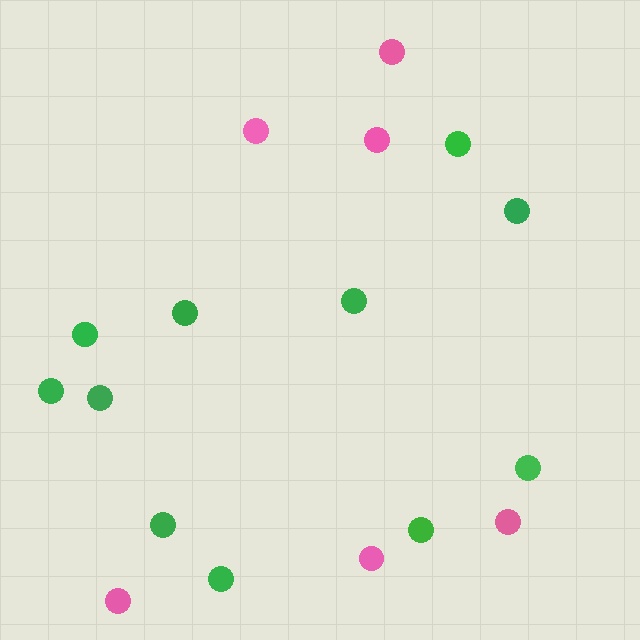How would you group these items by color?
There are 2 groups: one group of pink circles (6) and one group of green circles (11).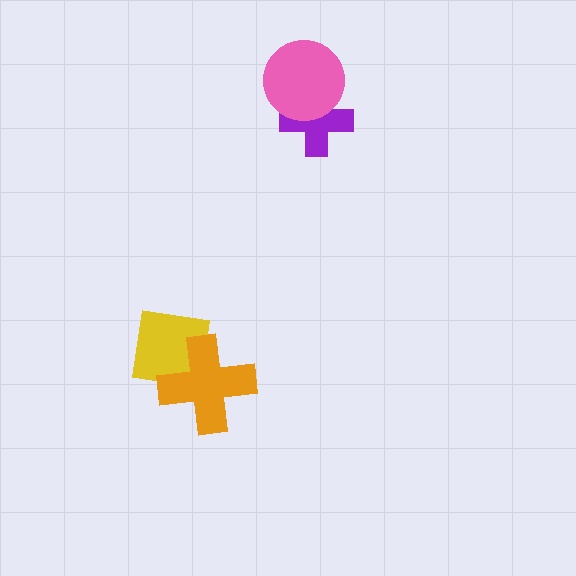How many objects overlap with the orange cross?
1 object overlaps with the orange cross.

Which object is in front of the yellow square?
The orange cross is in front of the yellow square.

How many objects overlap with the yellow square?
1 object overlaps with the yellow square.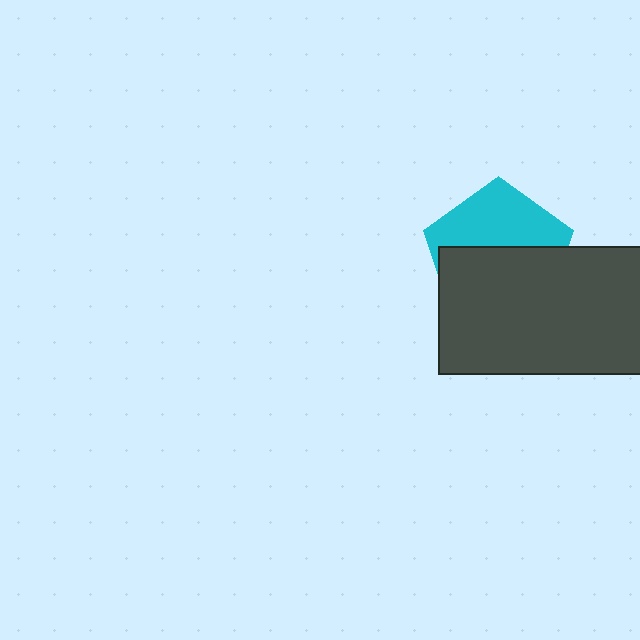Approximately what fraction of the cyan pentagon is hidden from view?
Roughly 57% of the cyan pentagon is hidden behind the dark gray rectangle.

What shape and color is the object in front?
The object in front is a dark gray rectangle.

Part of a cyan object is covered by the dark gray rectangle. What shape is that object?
It is a pentagon.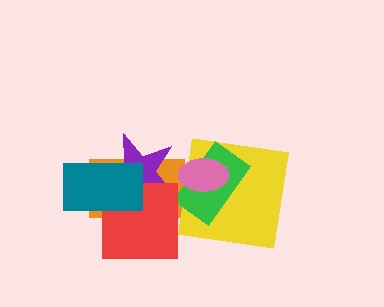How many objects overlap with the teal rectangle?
3 objects overlap with the teal rectangle.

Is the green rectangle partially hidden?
Yes, it is partially covered by another shape.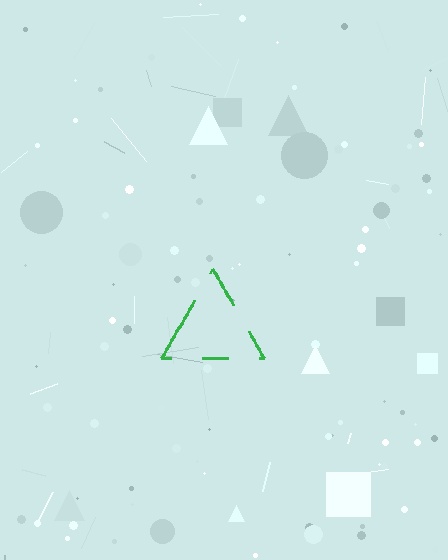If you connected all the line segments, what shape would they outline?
They would outline a triangle.